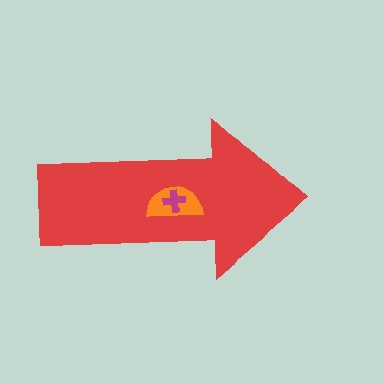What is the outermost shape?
The red arrow.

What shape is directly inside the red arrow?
The orange semicircle.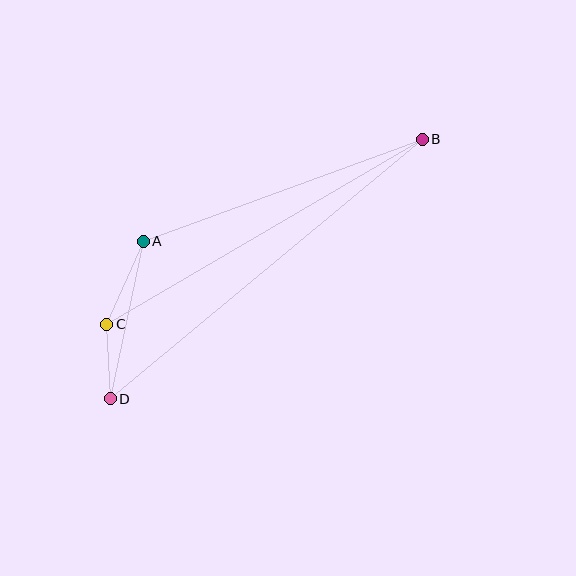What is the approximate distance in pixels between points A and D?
The distance between A and D is approximately 160 pixels.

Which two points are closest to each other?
Points C and D are closest to each other.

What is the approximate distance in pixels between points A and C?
The distance between A and C is approximately 91 pixels.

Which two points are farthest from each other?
Points B and D are farthest from each other.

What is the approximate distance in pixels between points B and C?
The distance between B and C is approximately 366 pixels.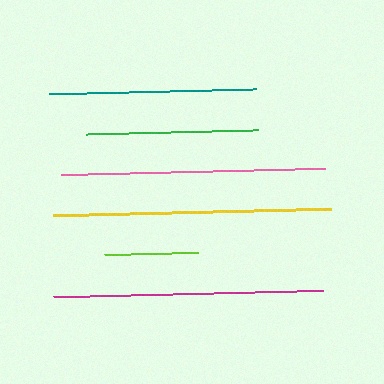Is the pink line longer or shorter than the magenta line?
The magenta line is longer than the pink line.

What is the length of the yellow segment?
The yellow segment is approximately 280 pixels long.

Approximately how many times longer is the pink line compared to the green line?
The pink line is approximately 1.5 times the length of the green line.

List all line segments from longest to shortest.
From longest to shortest: yellow, magenta, pink, teal, green, lime.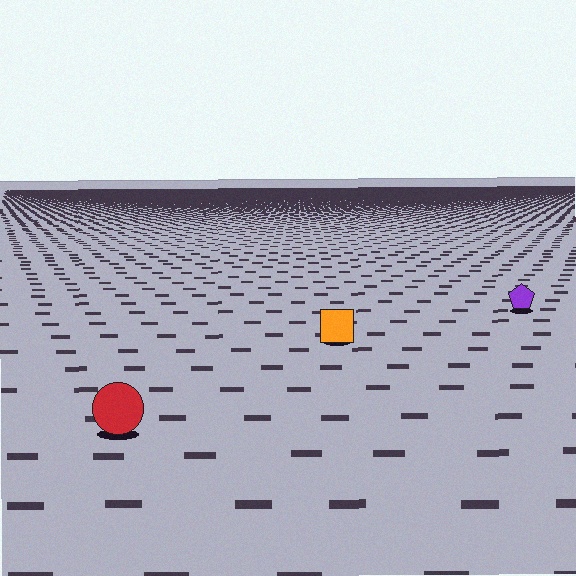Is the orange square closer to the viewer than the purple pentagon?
Yes. The orange square is closer — you can tell from the texture gradient: the ground texture is coarser near it.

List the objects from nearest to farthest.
From nearest to farthest: the red circle, the orange square, the purple pentagon.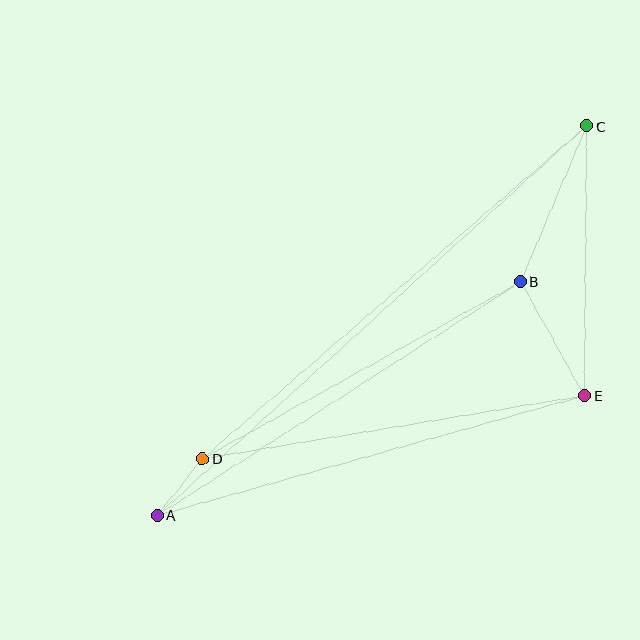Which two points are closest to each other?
Points A and D are closest to each other.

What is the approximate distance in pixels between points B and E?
The distance between B and E is approximately 131 pixels.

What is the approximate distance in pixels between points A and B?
The distance between A and B is approximately 432 pixels.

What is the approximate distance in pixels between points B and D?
The distance between B and D is approximately 364 pixels.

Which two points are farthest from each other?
Points A and C are farthest from each other.